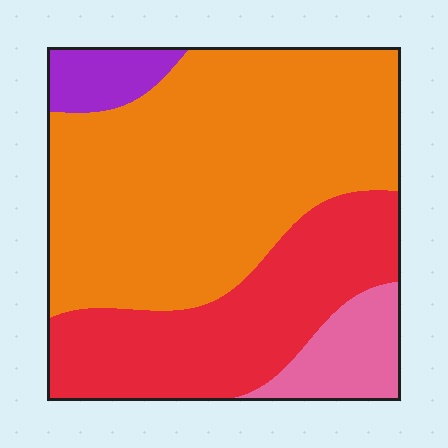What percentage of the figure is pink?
Pink takes up about one tenth (1/10) of the figure.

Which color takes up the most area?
Orange, at roughly 55%.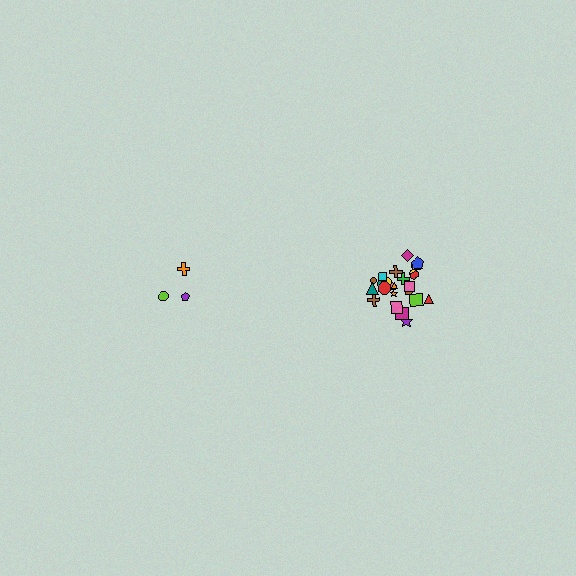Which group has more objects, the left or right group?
The right group.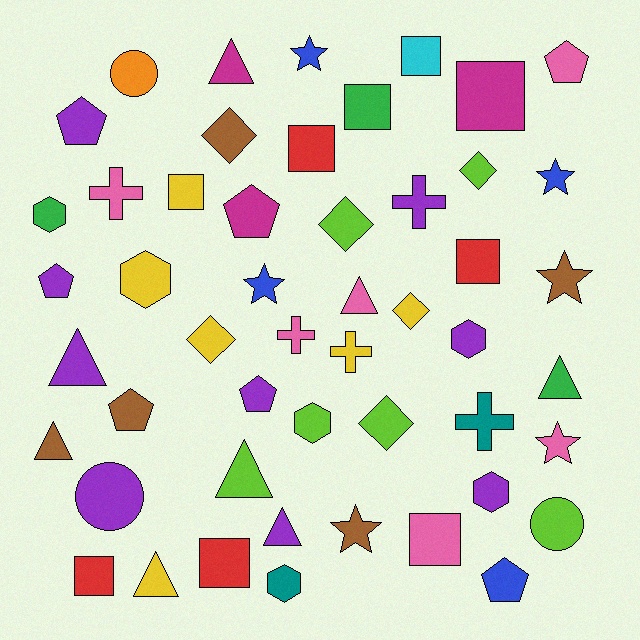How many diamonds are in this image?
There are 6 diamonds.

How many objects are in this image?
There are 50 objects.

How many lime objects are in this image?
There are 6 lime objects.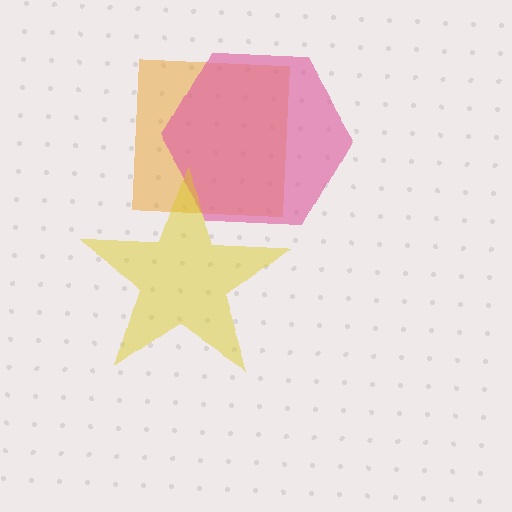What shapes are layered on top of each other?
The layered shapes are: an orange square, a pink hexagon, a yellow star.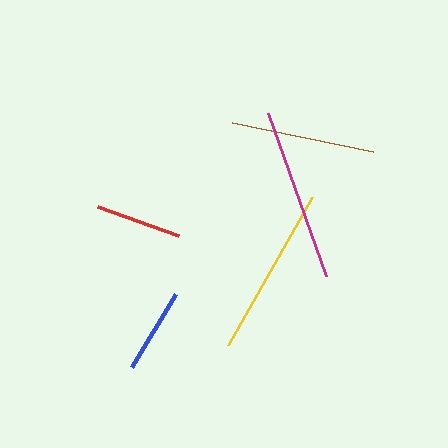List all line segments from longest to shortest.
From longest to shortest: magenta, yellow, brown, red, blue.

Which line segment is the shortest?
The blue line is the shortest at approximately 85 pixels.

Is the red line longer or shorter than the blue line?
The red line is longer than the blue line.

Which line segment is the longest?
The magenta line is the longest at approximately 173 pixels.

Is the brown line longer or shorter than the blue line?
The brown line is longer than the blue line.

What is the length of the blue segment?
The blue segment is approximately 85 pixels long.